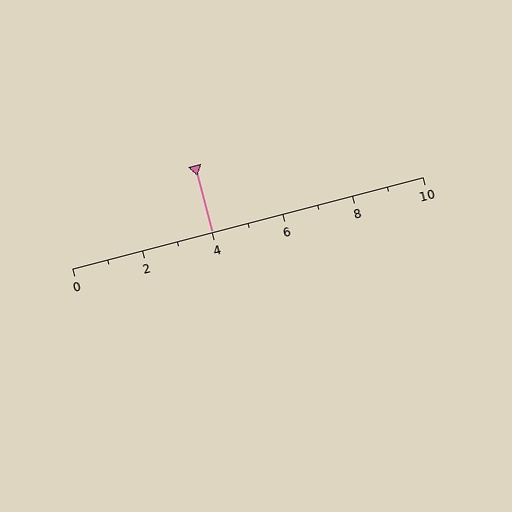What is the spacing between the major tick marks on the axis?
The major ticks are spaced 2 apart.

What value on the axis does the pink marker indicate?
The marker indicates approximately 4.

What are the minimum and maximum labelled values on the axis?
The axis runs from 0 to 10.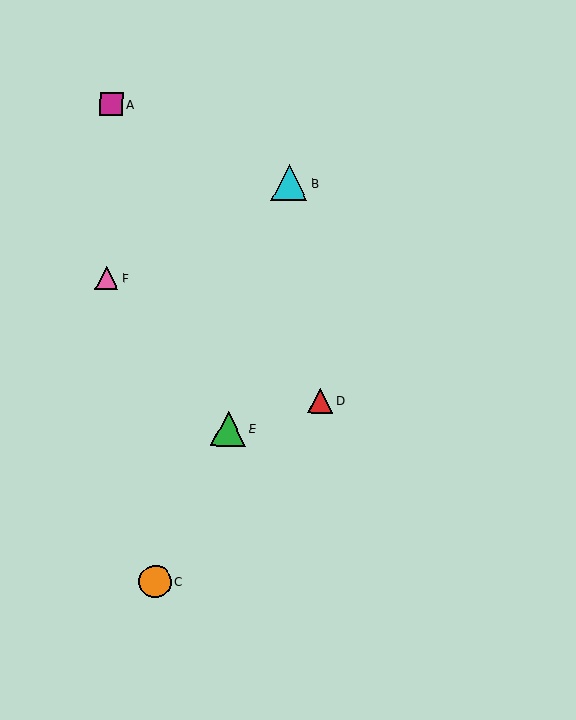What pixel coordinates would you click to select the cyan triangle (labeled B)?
Click at (289, 183) to select the cyan triangle B.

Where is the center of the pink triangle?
The center of the pink triangle is at (107, 278).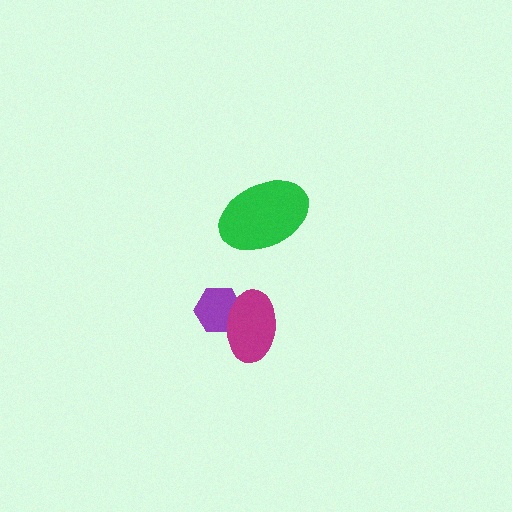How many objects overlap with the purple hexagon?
1 object overlaps with the purple hexagon.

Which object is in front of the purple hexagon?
The magenta ellipse is in front of the purple hexagon.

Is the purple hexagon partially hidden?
Yes, it is partially covered by another shape.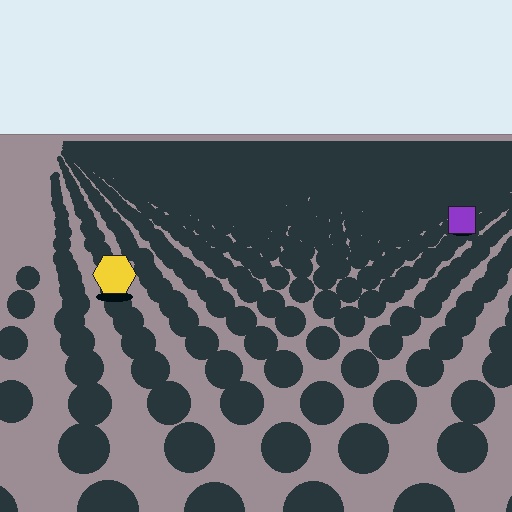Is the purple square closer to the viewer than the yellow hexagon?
No. The yellow hexagon is closer — you can tell from the texture gradient: the ground texture is coarser near it.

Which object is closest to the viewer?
The yellow hexagon is closest. The texture marks near it are larger and more spread out.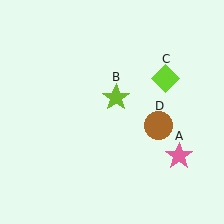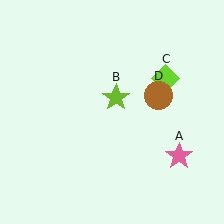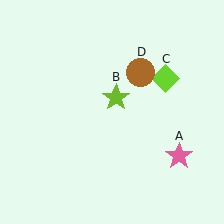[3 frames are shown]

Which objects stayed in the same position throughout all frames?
Pink star (object A) and lime star (object B) and lime diamond (object C) remained stationary.